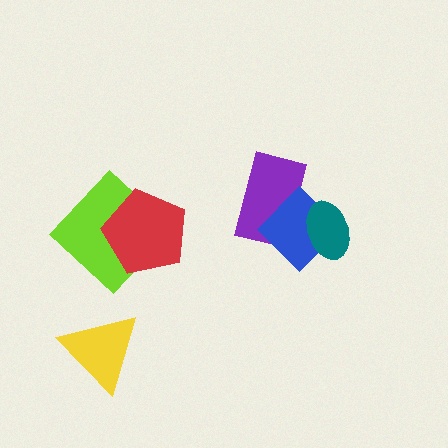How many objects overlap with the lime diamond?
1 object overlaps with the lime diamond.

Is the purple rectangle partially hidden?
Yes, it is partially covered by another shape.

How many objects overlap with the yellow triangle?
0 objects overlap with the yellow triangle.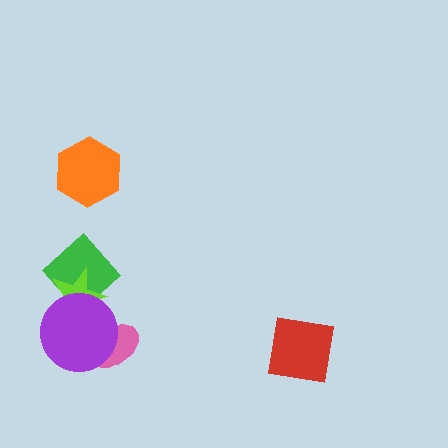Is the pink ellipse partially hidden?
Yes, it is partially covered by another shape.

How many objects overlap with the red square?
0 objects overlap with the red square.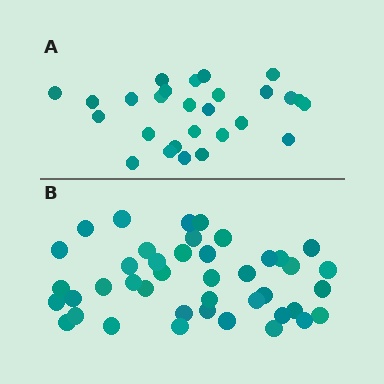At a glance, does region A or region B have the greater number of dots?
Region B (the bottom region) has more dots.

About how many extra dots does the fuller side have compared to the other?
Region B has approximately 15 more dots than region A.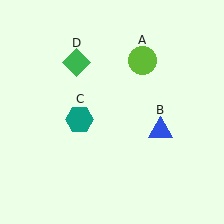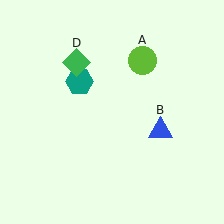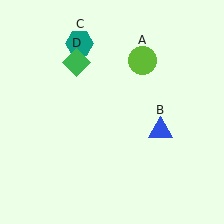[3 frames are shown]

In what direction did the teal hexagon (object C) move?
The teal hexagon (object C) moved up.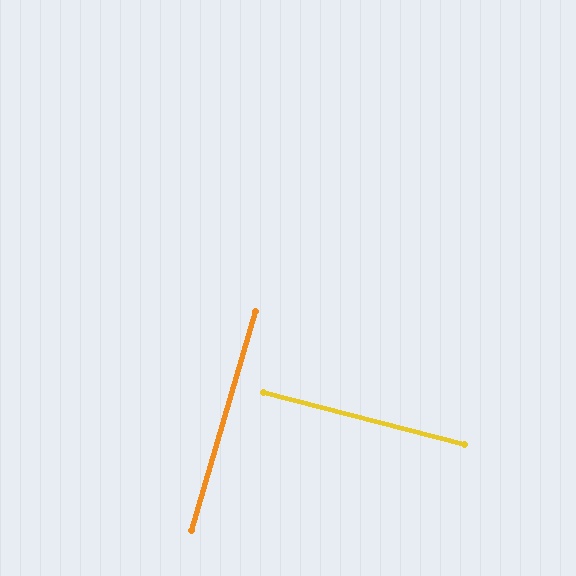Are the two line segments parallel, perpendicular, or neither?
Perpendicular — they meet at approximately 88°.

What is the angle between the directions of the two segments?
Approximately 88 degrees.